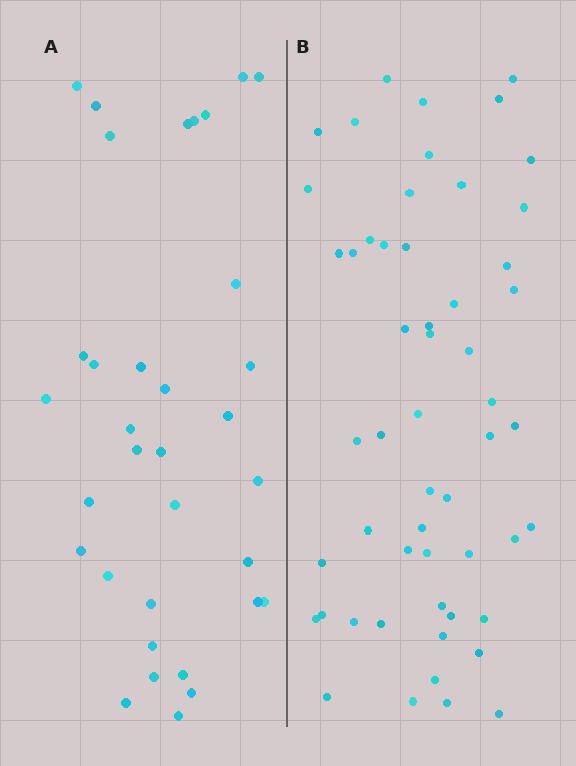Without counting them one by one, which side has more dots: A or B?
Region B (the right region) has more dots.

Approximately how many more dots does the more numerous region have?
Region B has approximately 20 more dots than region A.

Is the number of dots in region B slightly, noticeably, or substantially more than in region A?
Region B has substantially more. The ratio is roughly 1.6 to 1.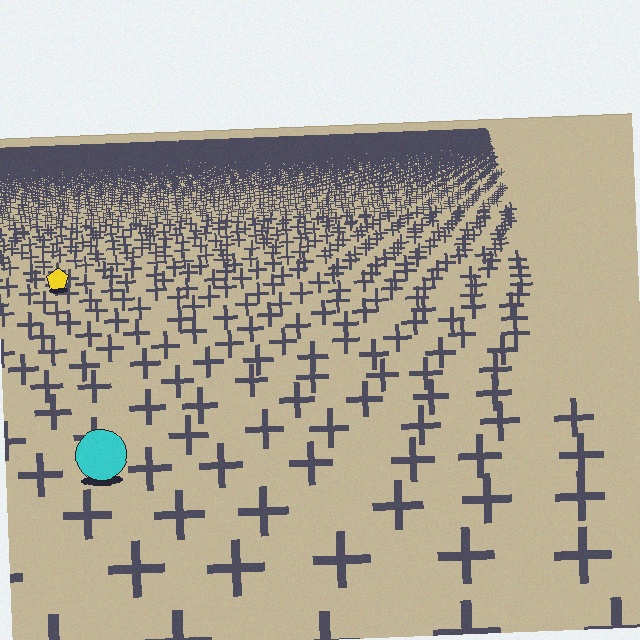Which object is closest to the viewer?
The cyan circle is closest. The texture marks near it are larger and more spread out.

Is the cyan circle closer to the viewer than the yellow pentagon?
Yes. The cyan circle is closer — you can tell from the texture gradient: the ground texture is coarser near it.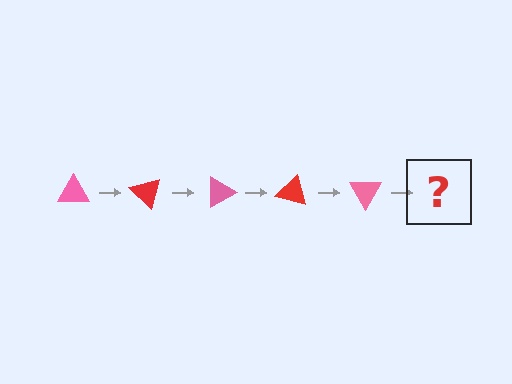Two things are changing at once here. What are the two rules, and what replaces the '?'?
The two rules are that it rotates 45 degrees each step and the color cycles through pink and red. The '?' should be a red triangle, rotated 225 degrees from the start.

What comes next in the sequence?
The next element should be a red triangle, rotated 225 degrees from the start.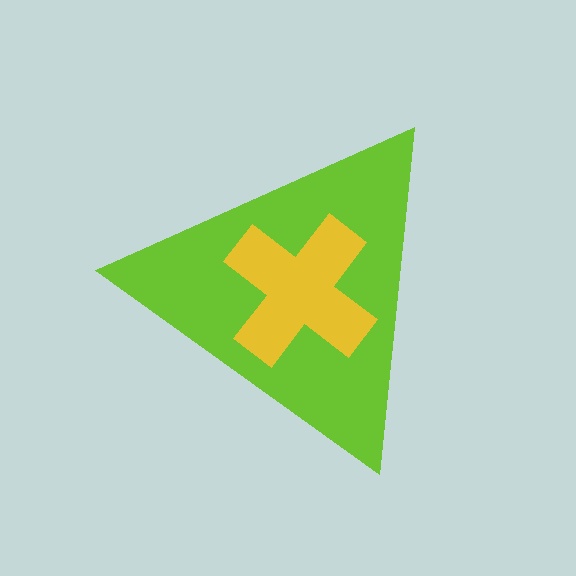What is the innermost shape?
The yellow cross.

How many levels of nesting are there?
2.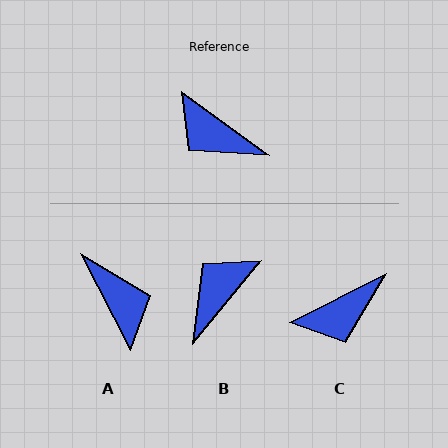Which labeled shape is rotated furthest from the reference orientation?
A, about 153 degrees away.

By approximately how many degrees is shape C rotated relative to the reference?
Approximately 63 degrees counter-clockwise.